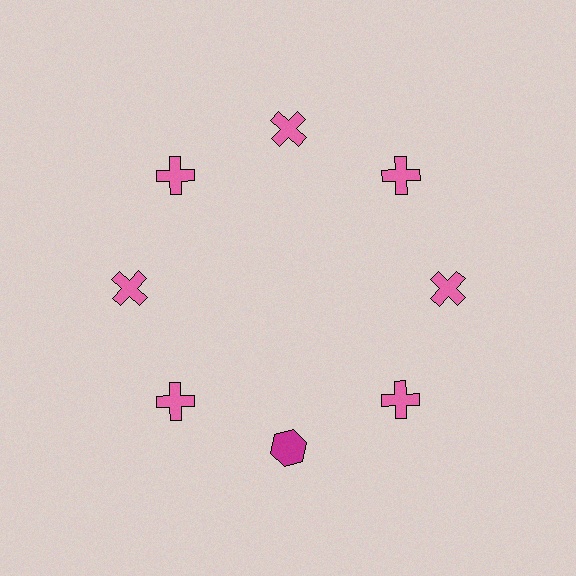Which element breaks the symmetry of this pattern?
The magenta hexagon at roughly the 6 o'clock position breaks the symmetry. All other shapes are pink crosses.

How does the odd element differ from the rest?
It differs in both color (magenta instead of pink) and shape (hexagon instead of cross).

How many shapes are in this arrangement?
There are 8 shapes arranged in a ring pattern.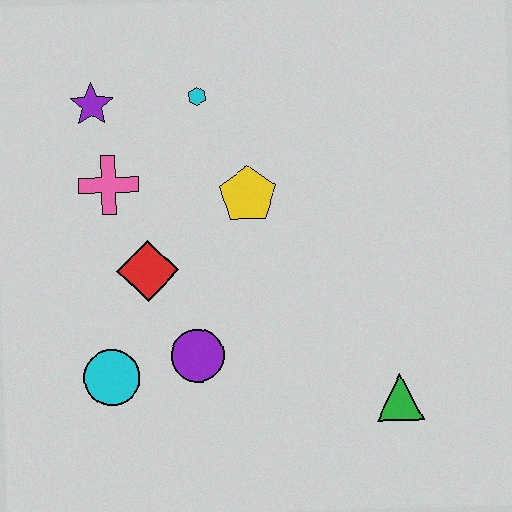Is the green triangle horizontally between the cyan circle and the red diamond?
No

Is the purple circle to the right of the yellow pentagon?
No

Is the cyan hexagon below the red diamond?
No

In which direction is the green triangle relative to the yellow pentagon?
The green triangle is below the yellow pentagon.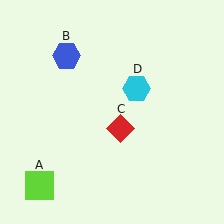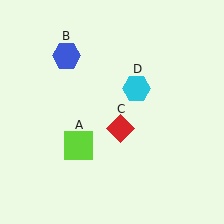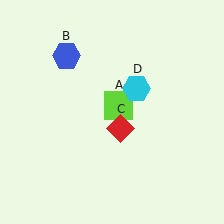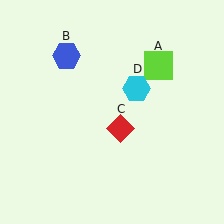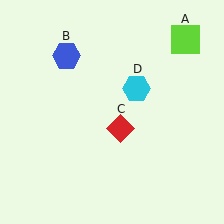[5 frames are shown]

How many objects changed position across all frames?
1 object changed position: lime square (object A).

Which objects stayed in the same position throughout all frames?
Blue hexagon (object B) and red diamond (object C) and cyan hexagon (object D) remained stationary.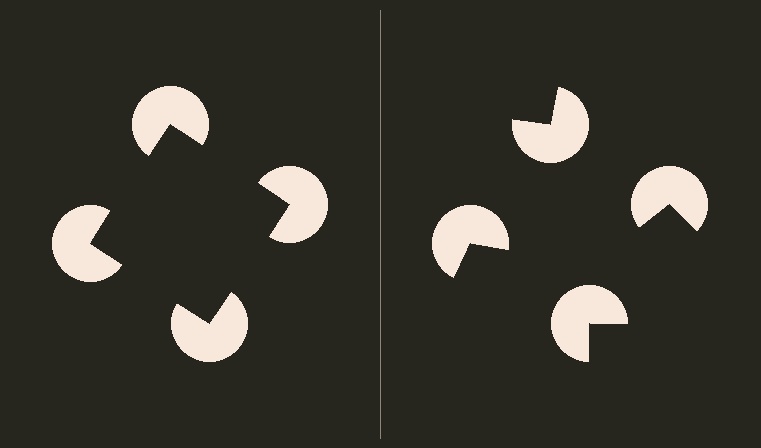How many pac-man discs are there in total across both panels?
8 — 4 on each side.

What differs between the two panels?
The pac-man discs are positioned identically on both sides; only the wedge orientations differ. On the left they align to a square; on the right they are misaligned.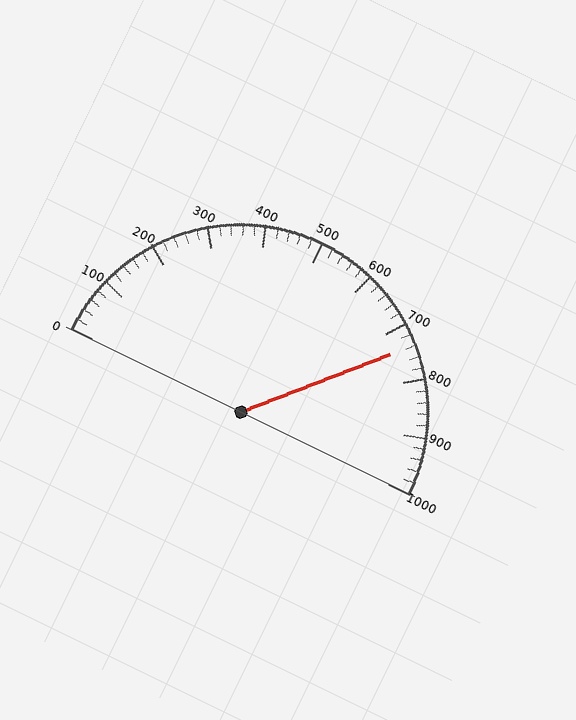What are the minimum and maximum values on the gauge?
The gauge ranges from 0 to 1000.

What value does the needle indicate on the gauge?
The needle indicates approximately 740.